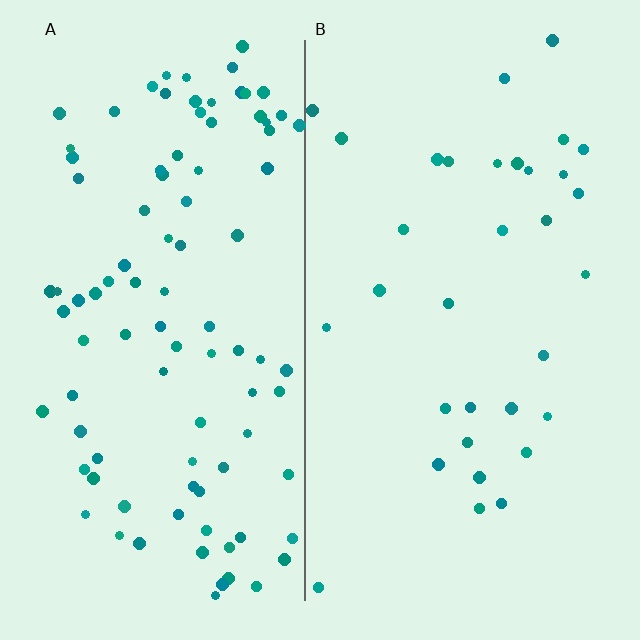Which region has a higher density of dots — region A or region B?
A (the left).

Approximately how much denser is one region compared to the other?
Approximately 2.9× — region A over region B.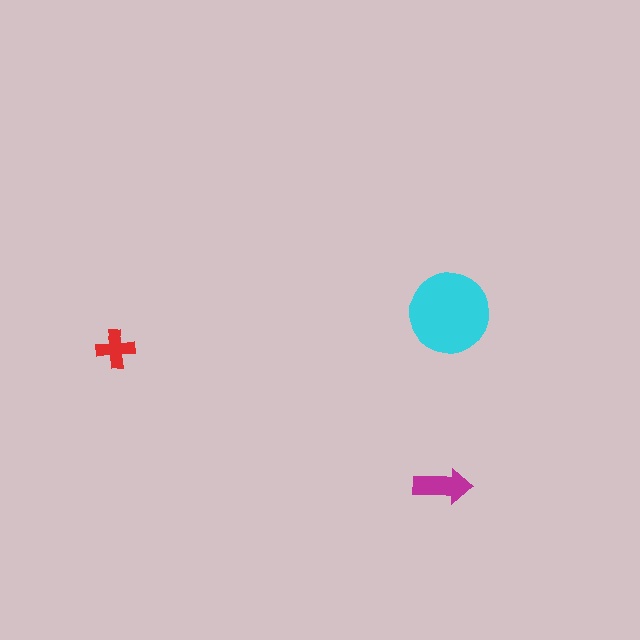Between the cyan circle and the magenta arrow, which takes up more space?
The cyan circle.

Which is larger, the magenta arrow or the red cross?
The magenta arrow.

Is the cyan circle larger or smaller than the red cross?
Larger.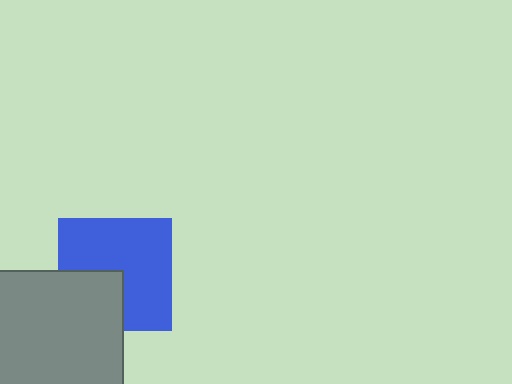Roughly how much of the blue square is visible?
Most of it is visible (roughly 69%).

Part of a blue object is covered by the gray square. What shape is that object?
It is a square.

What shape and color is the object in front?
The object in front is a gray square.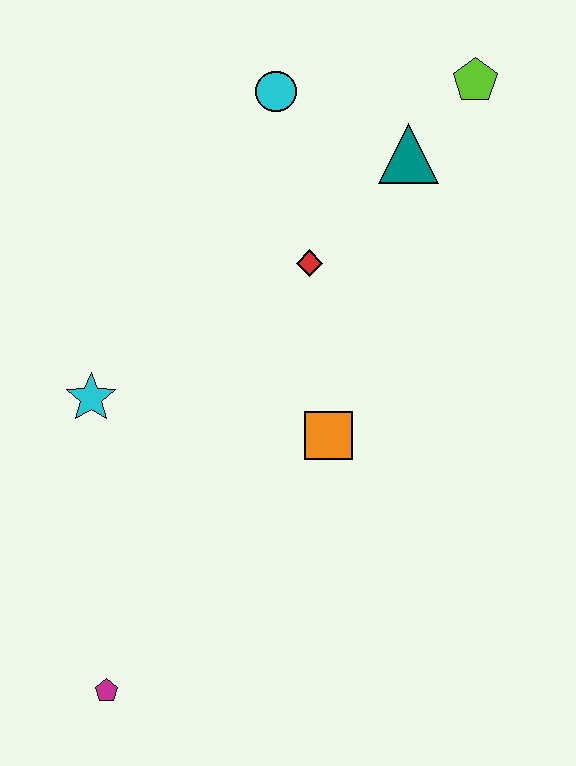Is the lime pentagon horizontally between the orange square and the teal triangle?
No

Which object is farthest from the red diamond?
The magenta pentagon is farthest from the red diamond.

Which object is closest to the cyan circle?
The teal triangle is closest to the cyan circle.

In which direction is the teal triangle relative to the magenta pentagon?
The teal triangle is above the magenta pentagon.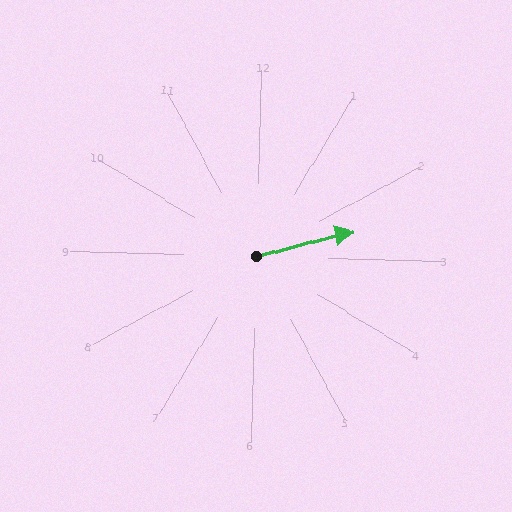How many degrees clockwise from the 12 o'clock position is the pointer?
Approximately 74 degrees.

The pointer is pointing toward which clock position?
Roughly 2 o'clock.